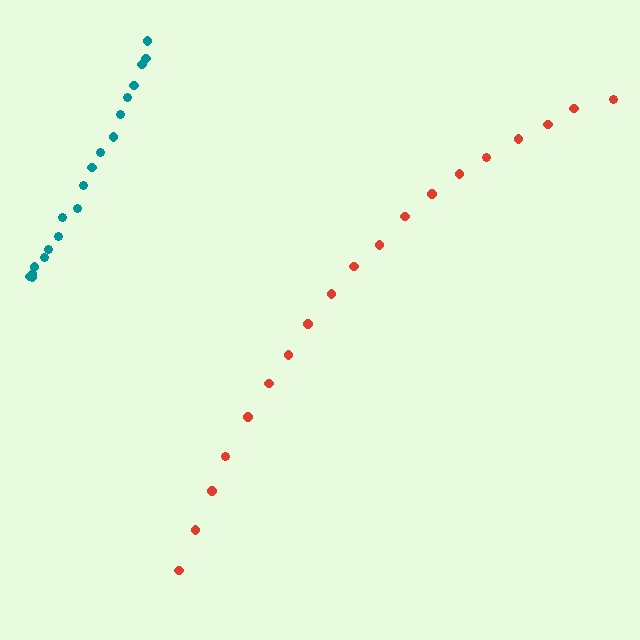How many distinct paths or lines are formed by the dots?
There are 2 distinct paths.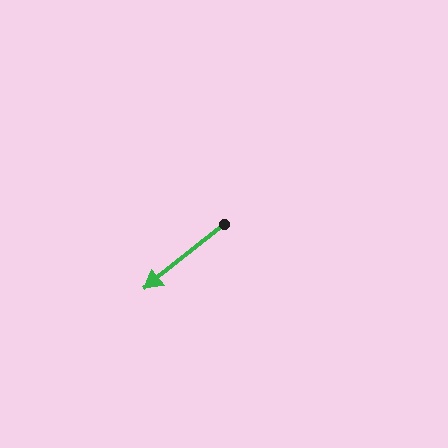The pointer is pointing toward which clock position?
Roughly 8 o'clock.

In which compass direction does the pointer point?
Southwest.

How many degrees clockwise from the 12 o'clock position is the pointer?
Approximately 231 degrees.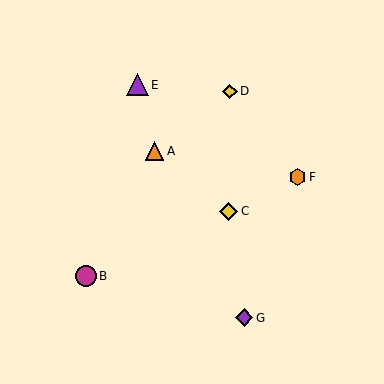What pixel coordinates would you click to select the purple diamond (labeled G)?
Click at (244, 318) to select the purple diamond G.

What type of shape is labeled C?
Shape C is a yellow diamond.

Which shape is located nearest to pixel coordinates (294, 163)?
The orange hexagon (labeled F) at (298, 177) is nearest to that location.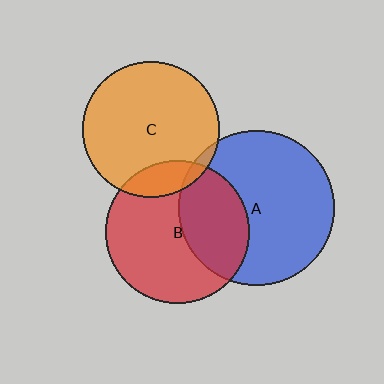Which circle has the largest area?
Circle A (blue).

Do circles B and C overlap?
Yes.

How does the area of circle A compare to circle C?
Approximately 1.3 times.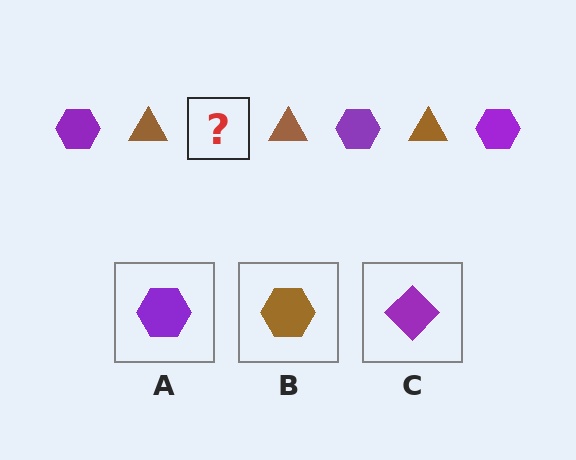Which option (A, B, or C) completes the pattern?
A.